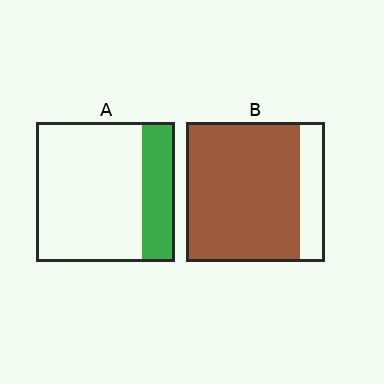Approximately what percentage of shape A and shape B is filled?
A is approximately 25% and B is approximately 80%.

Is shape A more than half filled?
No.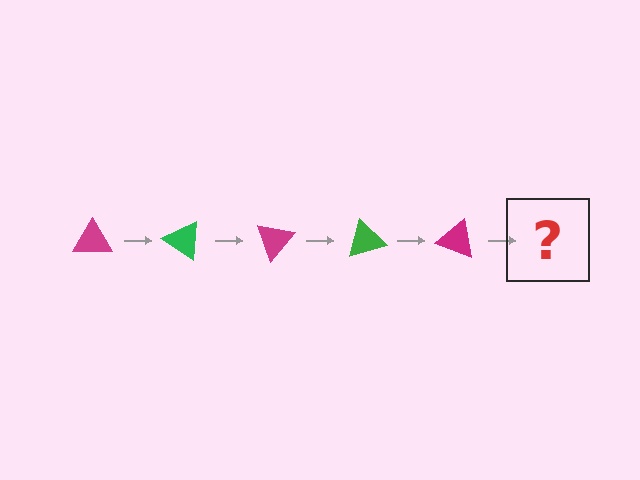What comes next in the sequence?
The next element should be a green triangle, rotated 175 degrees from the start.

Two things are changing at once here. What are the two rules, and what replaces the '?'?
The two rules are that it rotates 35 degrees each step and the color cycles through magenta and green. The '?' should be a green triangle, rotated 175 degrees from the start.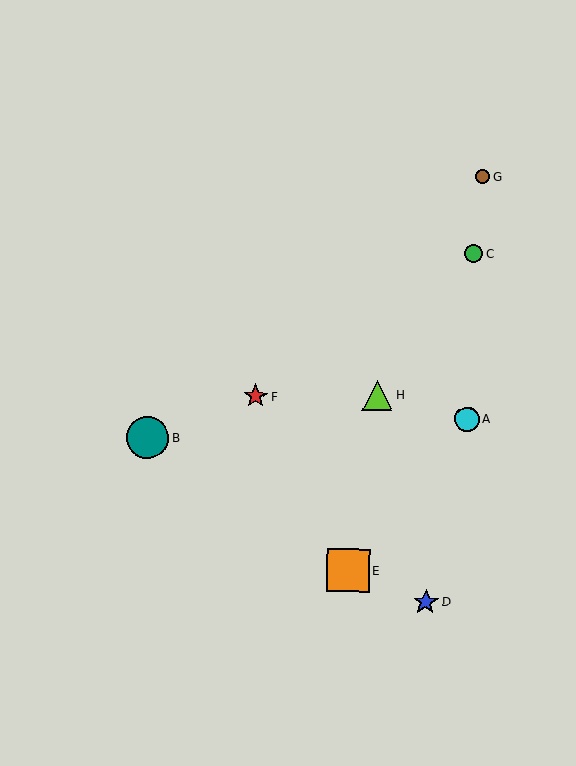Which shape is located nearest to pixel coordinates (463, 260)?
The green circle (labeled C) at (473, 254) is nearest to that location.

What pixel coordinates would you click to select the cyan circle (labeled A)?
Click at (467, 419) to select the cyan circle A.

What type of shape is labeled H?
Shape H is a lime triangle.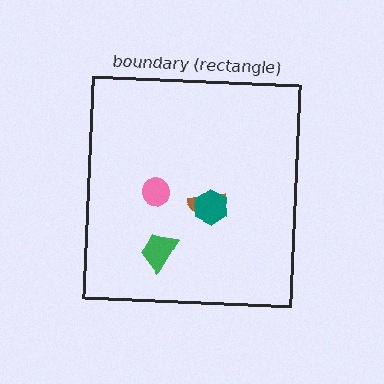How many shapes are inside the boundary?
4 inside, 0 outside.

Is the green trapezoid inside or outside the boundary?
Inside.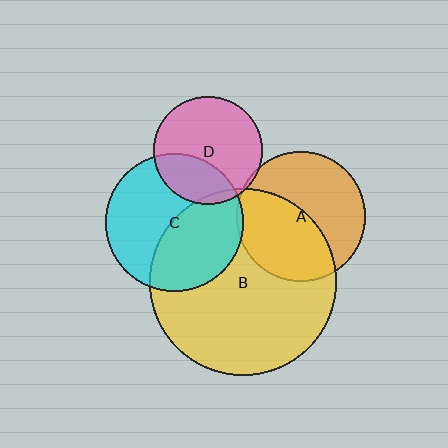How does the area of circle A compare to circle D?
Approximately 1.4 times.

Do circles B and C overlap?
Yes.